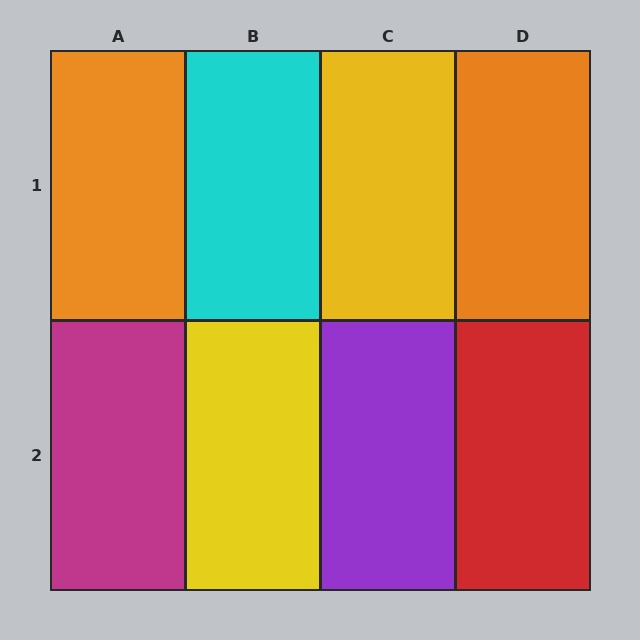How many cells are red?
1 cell is red.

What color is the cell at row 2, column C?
Purple.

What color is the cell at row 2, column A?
Magenta.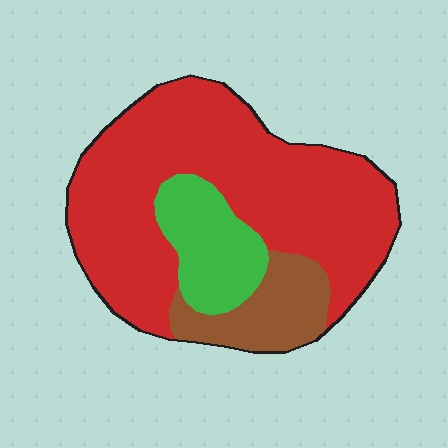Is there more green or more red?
Red.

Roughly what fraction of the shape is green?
Green covers 16% of the shape.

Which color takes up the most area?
Red, at roughly 70%.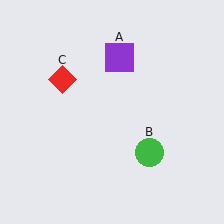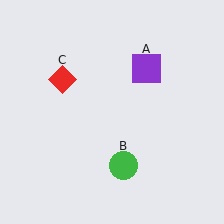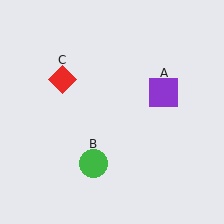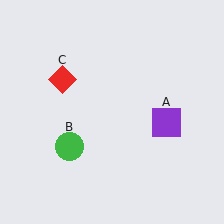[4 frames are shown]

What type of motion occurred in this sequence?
The purple square (object A), green circle (object B) rotated clockwise around the center of the scene.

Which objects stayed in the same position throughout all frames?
Red diamond (object C) remained stationary.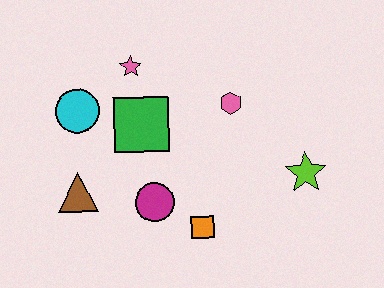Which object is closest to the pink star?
The green square is closest to the pink star.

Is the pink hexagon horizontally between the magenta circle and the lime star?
Yes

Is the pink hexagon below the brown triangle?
No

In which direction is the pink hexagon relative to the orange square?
The pink hexagon is above the orange square.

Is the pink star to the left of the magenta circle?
Yes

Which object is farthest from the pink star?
The lime star is farthest from the pink star.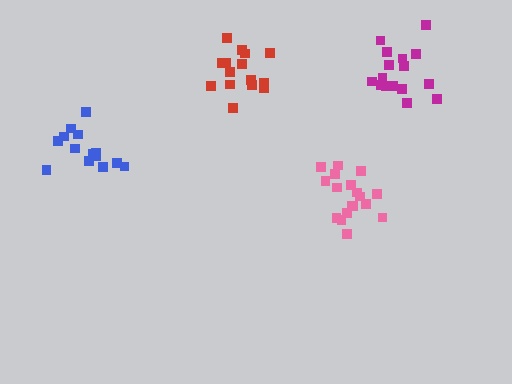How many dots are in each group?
Group 1: 16 dots, Group 2: 18 dots, Group 3: 15 dots, Group 4: 15 dots (64 total).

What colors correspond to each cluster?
The clusters are colored: magenta, pink, blue, red.